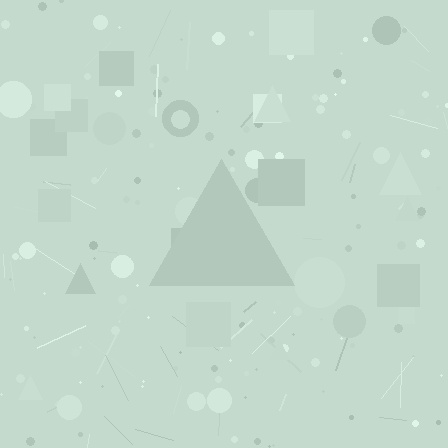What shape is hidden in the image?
A triangle is hidden in the image.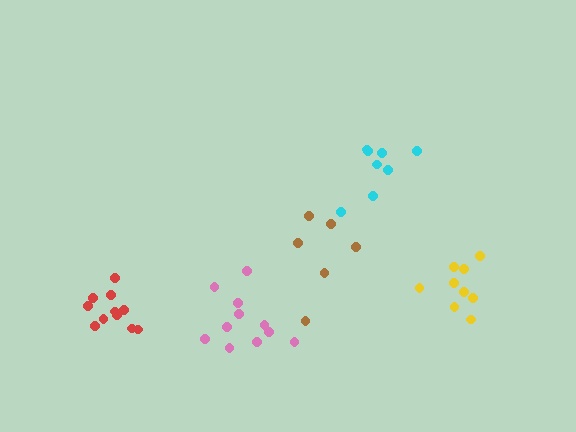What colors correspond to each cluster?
The clusters are colored: pink, yellow, red, cyan, brown.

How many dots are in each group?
Group 1: 11 dots, Group 2: 9 dots, Group 3: 11 dots, Group 4: 8 dots, Group 5: 6 dots (45 total).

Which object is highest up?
The cyan cluster is topmost.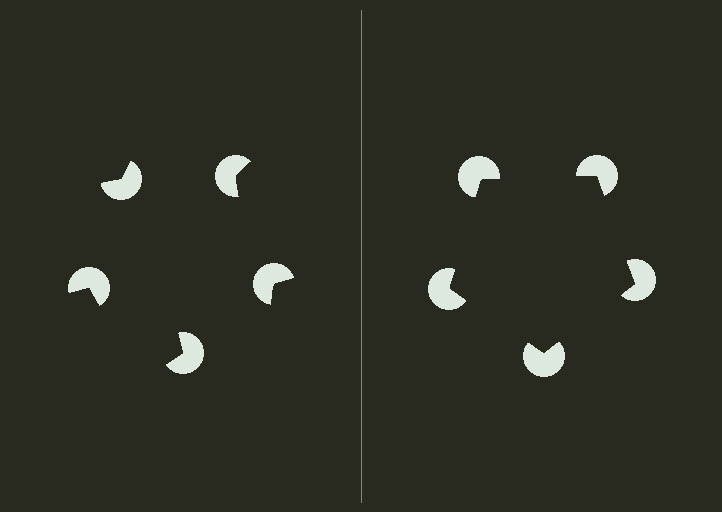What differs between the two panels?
The pac-man discs are positioned identically on both sides; only the wedge orientations differ. On the right they align to a pentagon; on the left they are misaligned.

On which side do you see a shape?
An illusory pentagon appears on the right side. On the left side the wedge cuts are rotated, so no coherent shape forms.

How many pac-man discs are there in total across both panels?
10 — 5 on each side.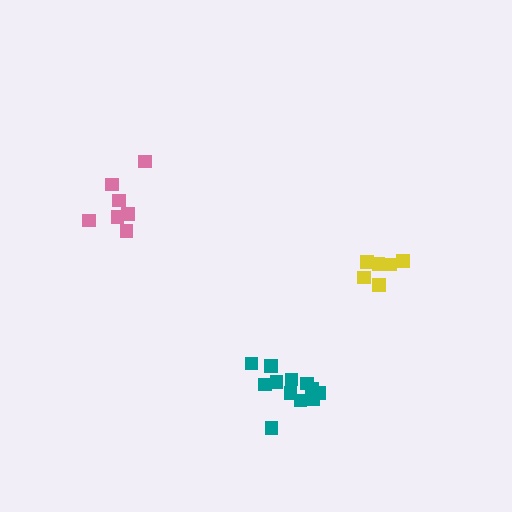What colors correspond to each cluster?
The clusters are colored: yellow, pink, teal.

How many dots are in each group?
Group 1: 6 dots, Group 2: 7 dots, Group 3: 12 dots (25 total).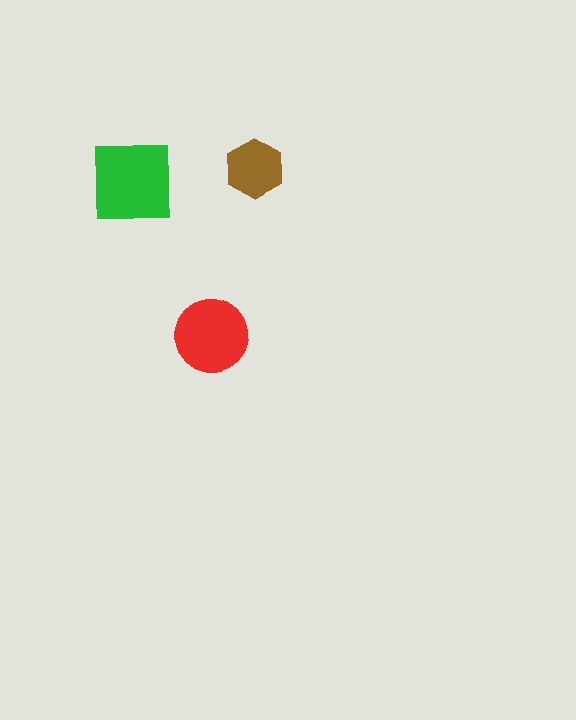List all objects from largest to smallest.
The green square, the red circle, the brown hexagon.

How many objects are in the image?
There are 3 objects in the image.